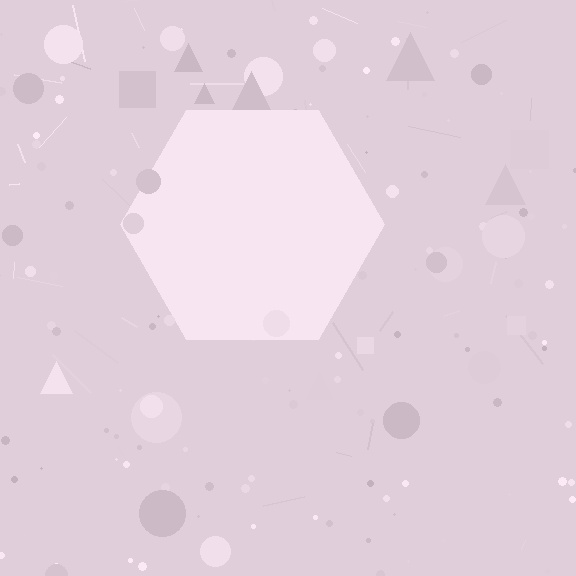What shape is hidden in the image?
A hexagon is hidden in the image.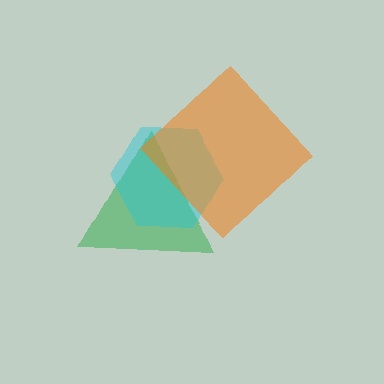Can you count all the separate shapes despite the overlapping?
Yes, there are 3 separate shapes.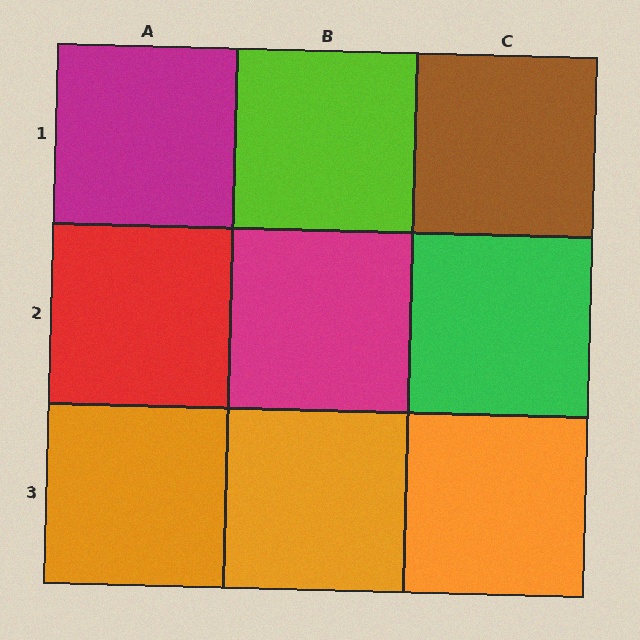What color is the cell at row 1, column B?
Lime.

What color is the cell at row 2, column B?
Magenta.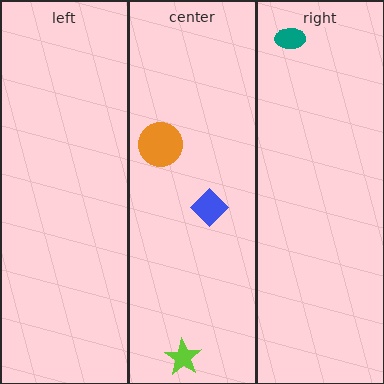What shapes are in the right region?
The teal ellipse.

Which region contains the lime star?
The center region.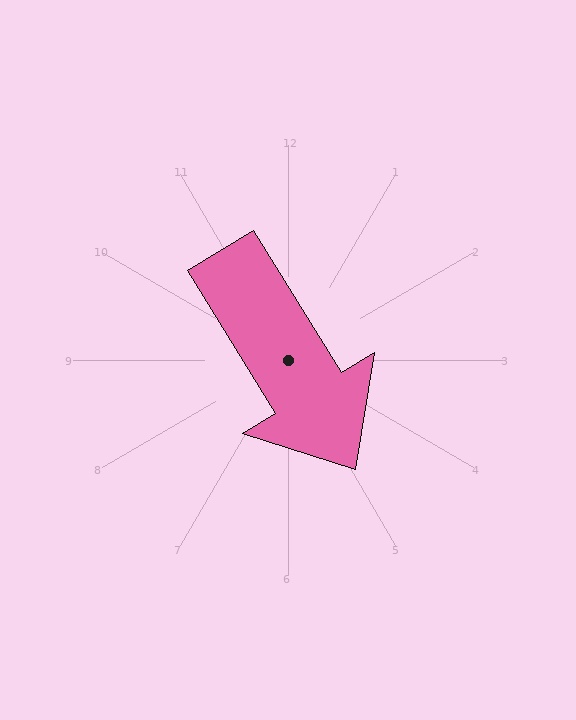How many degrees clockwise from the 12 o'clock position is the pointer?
Approximately 149 degrees.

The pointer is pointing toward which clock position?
Roughly 5 o'clock.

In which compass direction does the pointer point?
Southeast.